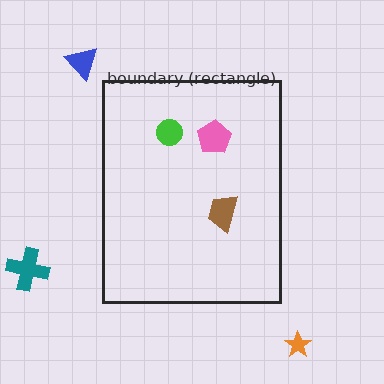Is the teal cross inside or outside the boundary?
Outside.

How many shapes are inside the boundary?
3 inside, 3 outside.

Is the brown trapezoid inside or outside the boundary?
Inside.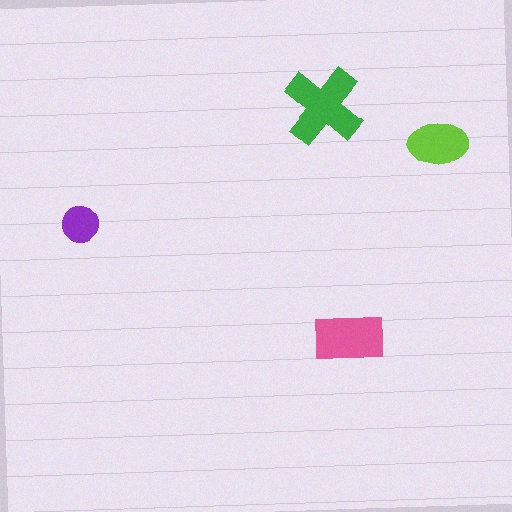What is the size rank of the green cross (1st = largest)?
1st.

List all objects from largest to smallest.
The green cross, the pink rectangle, the lime ellipse, the purple circle.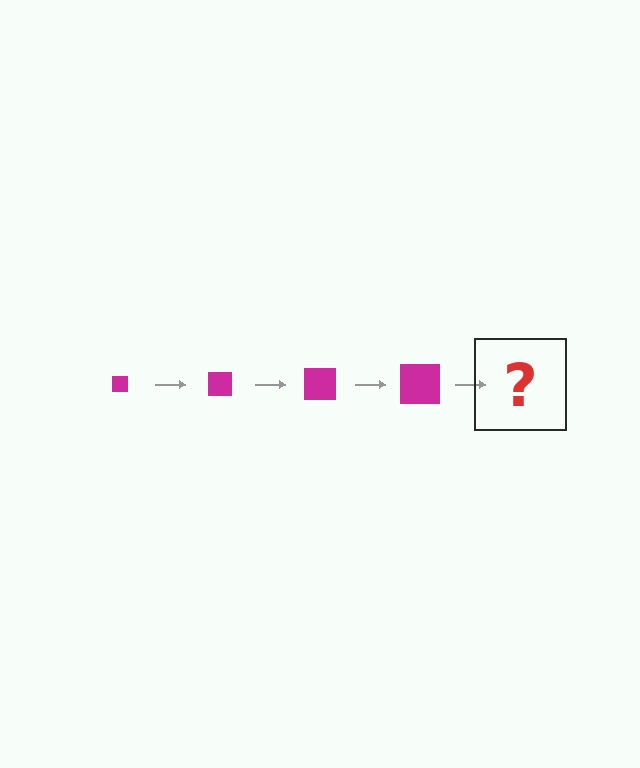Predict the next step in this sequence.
The next step is a magenta square, larger than the previous one.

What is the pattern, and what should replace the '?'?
The pattern is that the square gets progressively larger each step. The '?' should be a magenta square, larger than the previous one.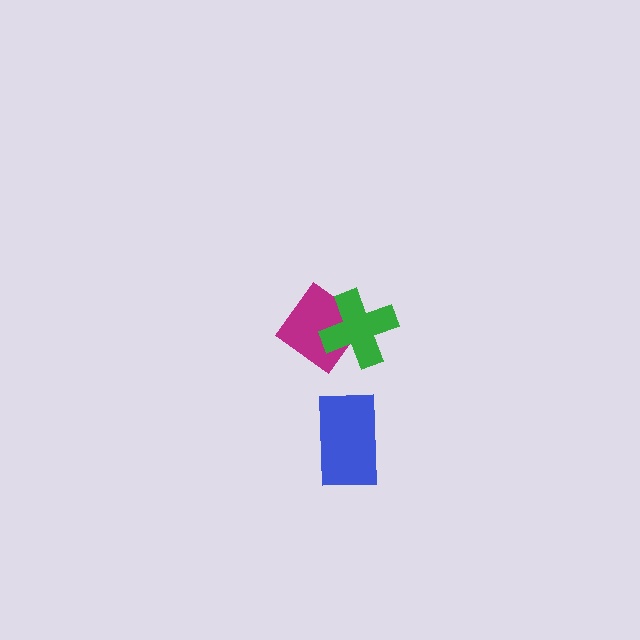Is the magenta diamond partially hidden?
Yes, it is partially covered by another shape.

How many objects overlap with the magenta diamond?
1 object overlaps with the magenta diamond.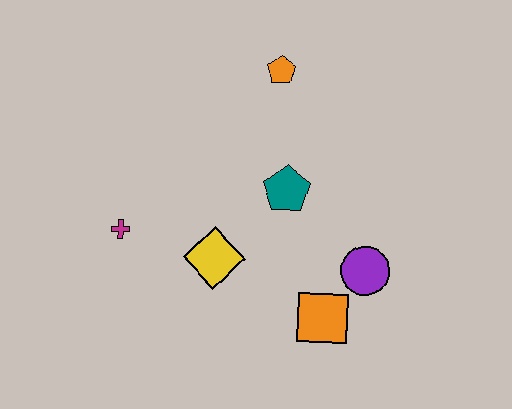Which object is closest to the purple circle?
The orange square is closest to the purple circle.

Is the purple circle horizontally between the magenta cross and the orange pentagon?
No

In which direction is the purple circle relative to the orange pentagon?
The purple circle is below the orange pentagon.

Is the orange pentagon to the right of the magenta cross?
Yes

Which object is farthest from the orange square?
The orange pentagon is farthest from the orange square.